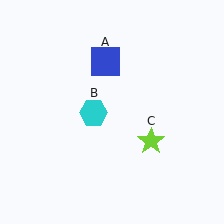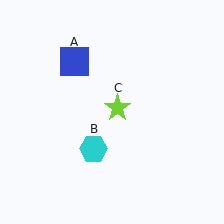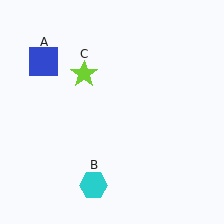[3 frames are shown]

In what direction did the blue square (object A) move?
The blue square (object A) moved left.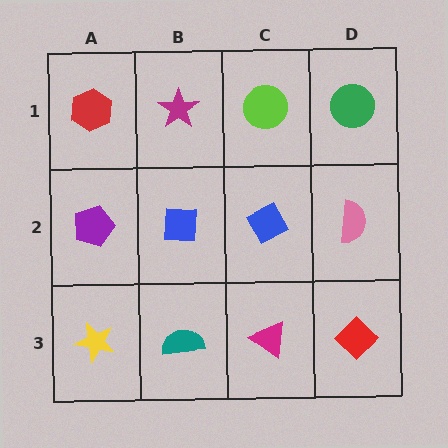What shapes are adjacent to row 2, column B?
A magenta star (row 1, column B), a teal semicircle (row 3, column B), a purple pentagon (row 2, column A), a blue diamond (row 2, column C).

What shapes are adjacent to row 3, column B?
A blue square (row 2, column B), a yellow star (row 3, column A), a magenta triangle (row 3, column C).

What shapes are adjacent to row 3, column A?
A purple pentagon (row 2, column A), a teal semicircle (row 3, column B).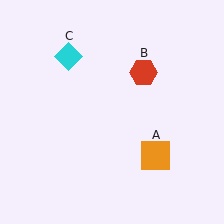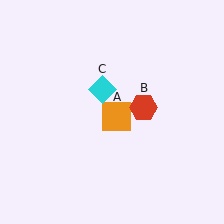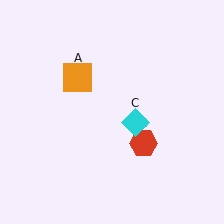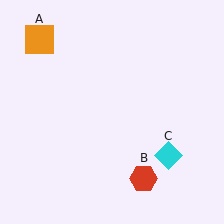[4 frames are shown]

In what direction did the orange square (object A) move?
The orange square (object A) moved up and to the left.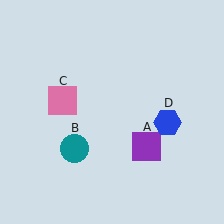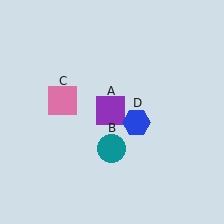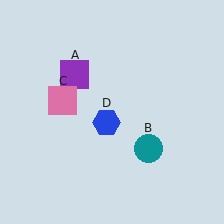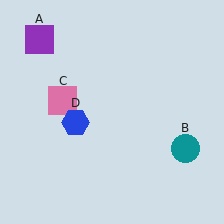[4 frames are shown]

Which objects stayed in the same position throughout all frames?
Pink square (object C) remained stationary.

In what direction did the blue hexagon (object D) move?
The blue hexagon (object D) moved left.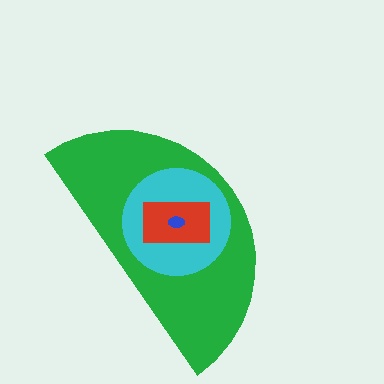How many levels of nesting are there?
4.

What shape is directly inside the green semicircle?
The cyan circle.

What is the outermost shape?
The green semicircle.